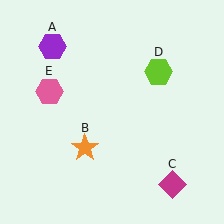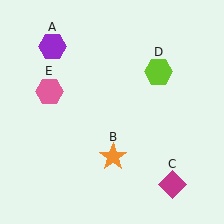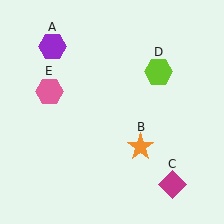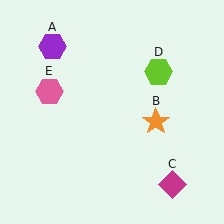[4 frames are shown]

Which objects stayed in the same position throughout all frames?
Purple hexagon (object A) and magenta diamond (object C) and lime hexagon (object D) and pink hexagon (object E) remained stationary.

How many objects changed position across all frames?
1 object changed position: orange star (object B).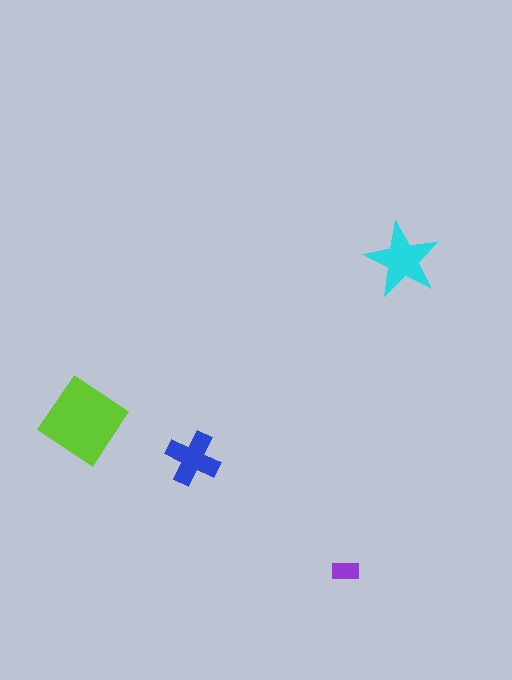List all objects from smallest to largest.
The purple rectangle, the blue cross, the cyan star, the lime diamond.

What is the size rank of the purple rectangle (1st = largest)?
4th.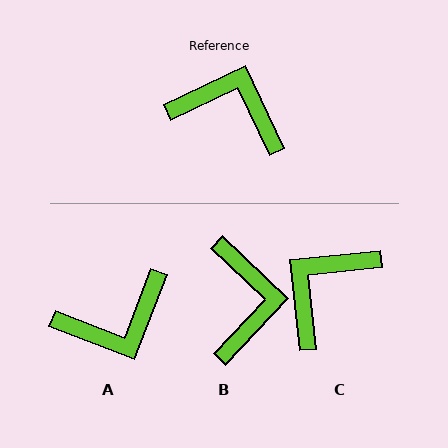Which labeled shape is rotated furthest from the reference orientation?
A, about 137 degrees away.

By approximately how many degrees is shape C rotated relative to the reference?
Approximately 71 degrees counter-clockwise.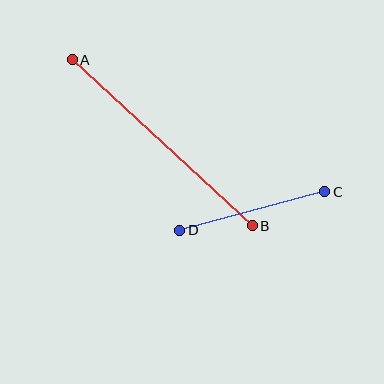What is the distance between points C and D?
The distance is approximately 150 pixels.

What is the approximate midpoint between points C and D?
The midpoint is at approximately (252, 211) pixels.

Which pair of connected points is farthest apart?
Points A and B are farthest apart.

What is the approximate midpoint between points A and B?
The midpoint is at approximately (162, 143) pixels.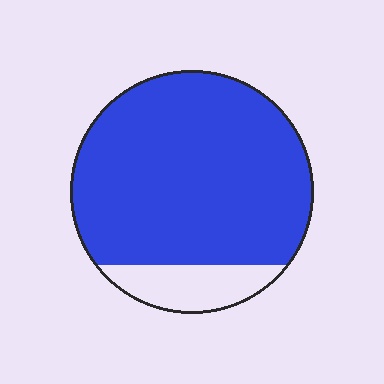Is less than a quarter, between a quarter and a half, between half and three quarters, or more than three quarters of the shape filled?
More than three quarters.